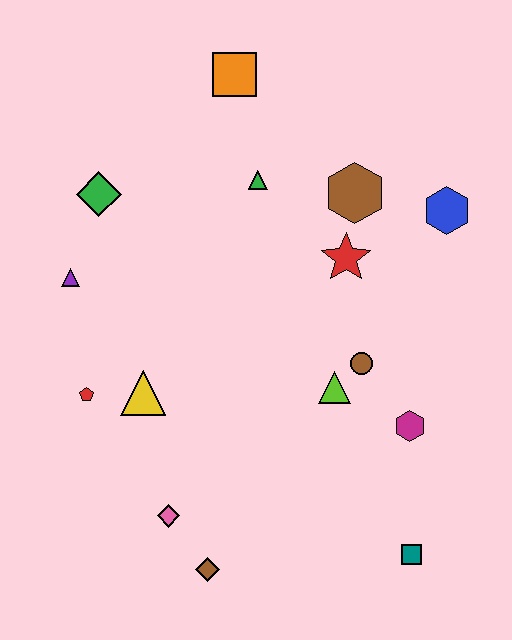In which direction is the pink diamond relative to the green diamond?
The pink diamond is below the green diamond.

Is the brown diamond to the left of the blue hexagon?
Yes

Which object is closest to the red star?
The brown hexagon is closest to the red star.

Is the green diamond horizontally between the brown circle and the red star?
No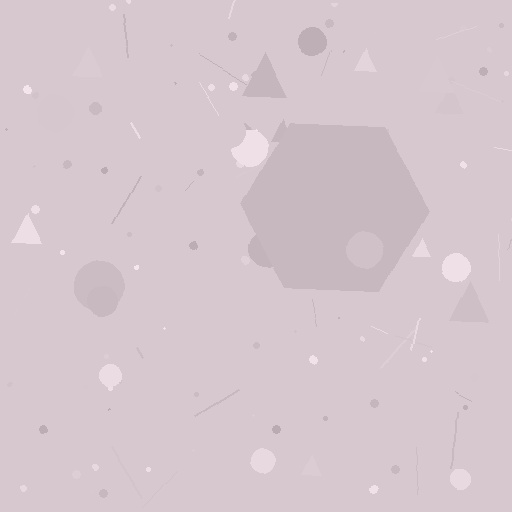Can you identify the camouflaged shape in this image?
The camouflaged shape is a hexagon.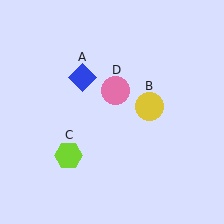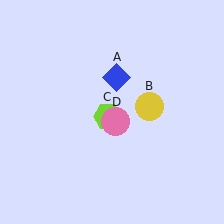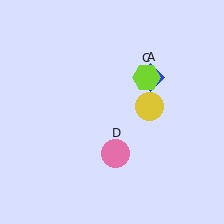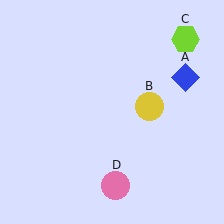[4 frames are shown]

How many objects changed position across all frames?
3 objects changed position: blue diamond (object A), lime hexagon (object C), pink circle (object D).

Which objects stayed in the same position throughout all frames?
Yellow circle (object B) remained stationary.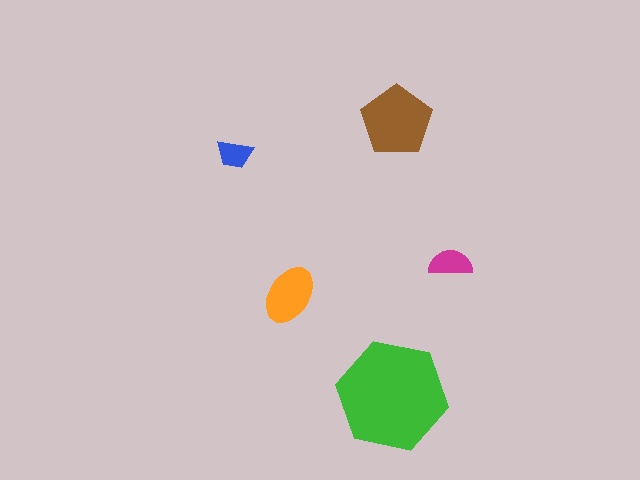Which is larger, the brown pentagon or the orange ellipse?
The brown pentagon.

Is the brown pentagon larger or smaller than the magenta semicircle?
Larger.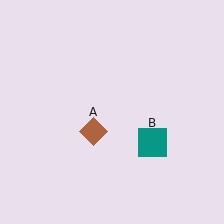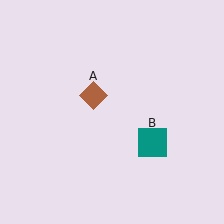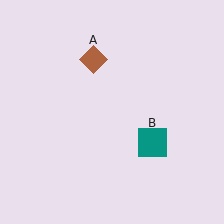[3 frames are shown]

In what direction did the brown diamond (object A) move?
The brown diamond (object A) moved up.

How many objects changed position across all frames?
1 object changed position: brown diamond (object A).